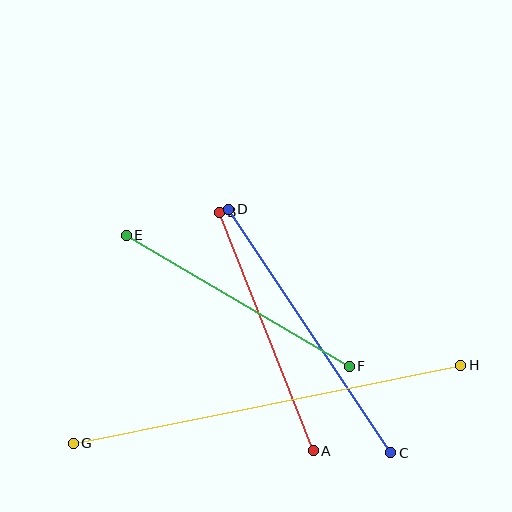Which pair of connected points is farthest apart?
Points G and H are farthest apart.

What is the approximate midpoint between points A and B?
The midpoint is at approximately (266, 332) pixels.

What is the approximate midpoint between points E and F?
The midpoint is at approximately (238, 301) pixels.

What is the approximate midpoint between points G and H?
The midpoint is at approximately (267, 404) pixels.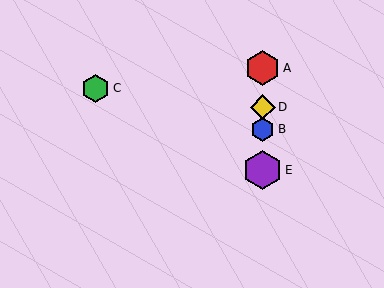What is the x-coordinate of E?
Object E is at x≈263.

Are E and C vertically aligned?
No, E is at x≈263 and C is at x≈95.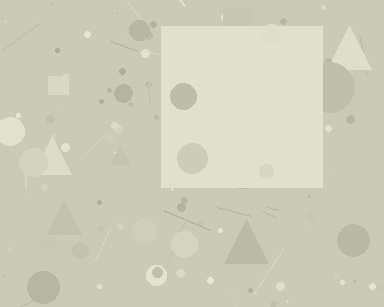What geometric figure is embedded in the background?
A square is embedded in the background.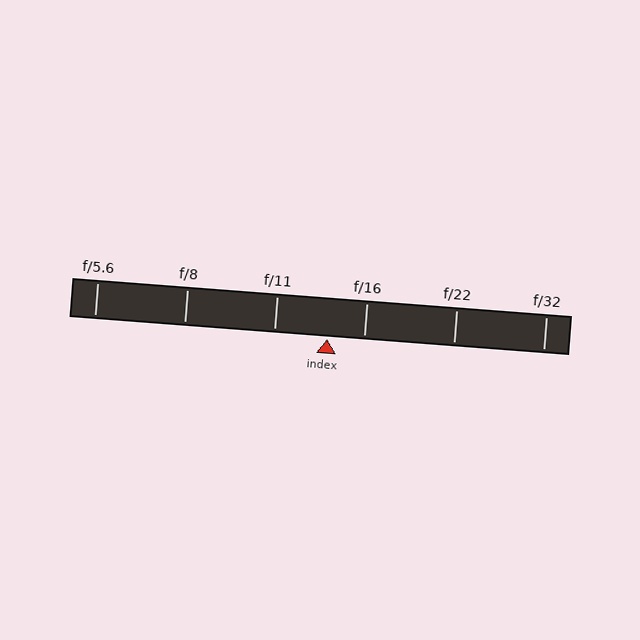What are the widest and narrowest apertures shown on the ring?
The widest aperture shown is f/5.6 and the narrowest is f/32.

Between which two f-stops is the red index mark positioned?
The index mark is between f/11 and f/16.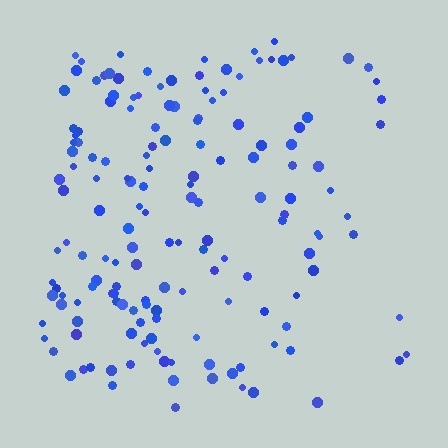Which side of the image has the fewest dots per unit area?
The right.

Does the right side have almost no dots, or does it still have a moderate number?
Still a moderate number, just noticeably fewer than the left.